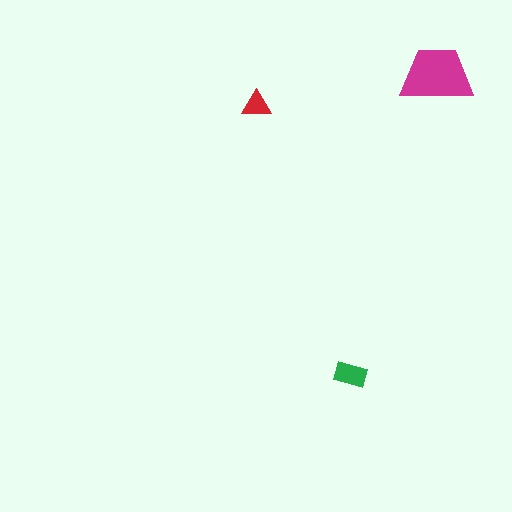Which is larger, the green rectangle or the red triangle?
The green rectangle.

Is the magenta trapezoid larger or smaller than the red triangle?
Larger.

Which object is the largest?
The magenta trapezoid.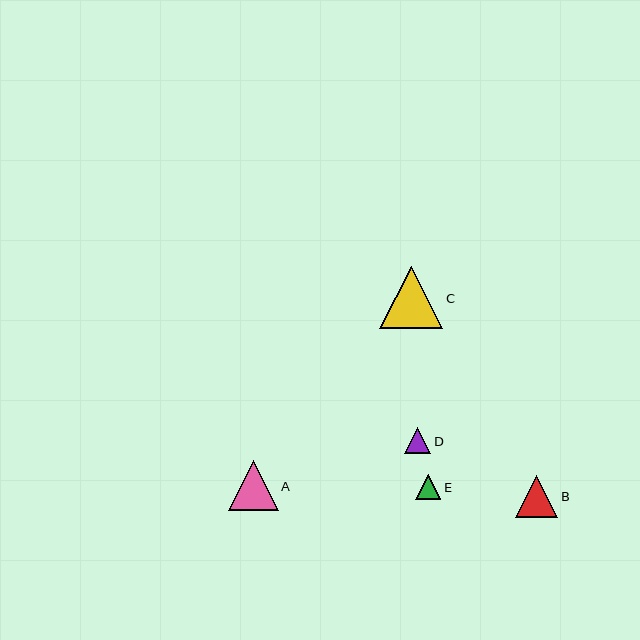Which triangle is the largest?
Triangle C is the largest with a size of approximately 63 pixels.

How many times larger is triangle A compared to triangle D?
Triangle A is approximately 1.9 times the size of triangle D.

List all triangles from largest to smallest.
From largest to smallest: C, A, B, D, E.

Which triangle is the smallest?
Triangle E is the smallest with a size of approximately 25 pixels.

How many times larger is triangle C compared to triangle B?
Triangle C is approximately 1.5 times the size of triangle B.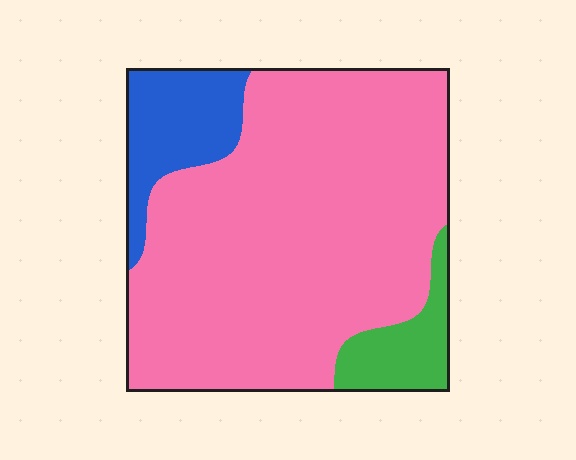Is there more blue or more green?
Blue.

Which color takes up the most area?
Pink, at roughly 80%.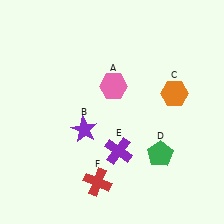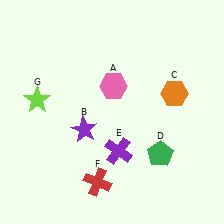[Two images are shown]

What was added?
A lime star (G) was added in Image 2.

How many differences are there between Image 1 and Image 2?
There is 1 difference between the two images.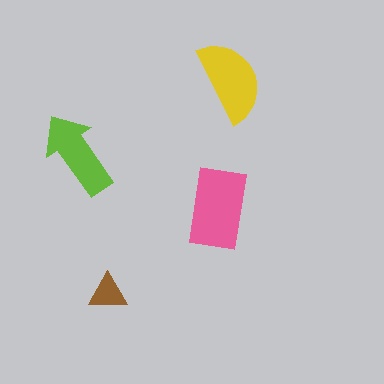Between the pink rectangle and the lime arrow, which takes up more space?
The pink rectangle.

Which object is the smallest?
The brown triangle.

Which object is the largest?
The pink rectangle.